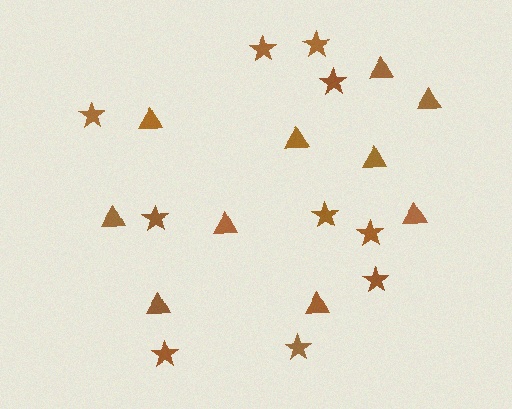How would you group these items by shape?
There are 2 groups: one group of stars (10) and one group of triangles (10).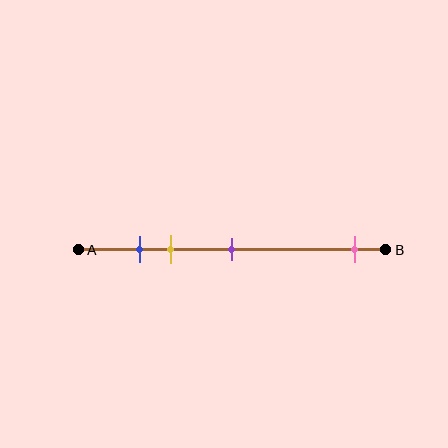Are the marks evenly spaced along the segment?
No, the marks are not evenly spaced.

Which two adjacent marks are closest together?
The blue and yellow marks are the closest adjacent pair.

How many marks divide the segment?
There are 4 marks dividing the segment.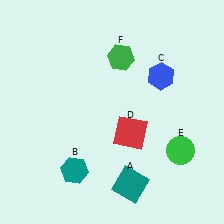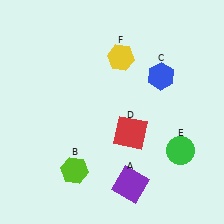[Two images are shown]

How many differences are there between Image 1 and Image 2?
There are 3 differences between the two images.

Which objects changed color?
A changed from teal to purple. B changed from teal to lime. F changed from green to yellow.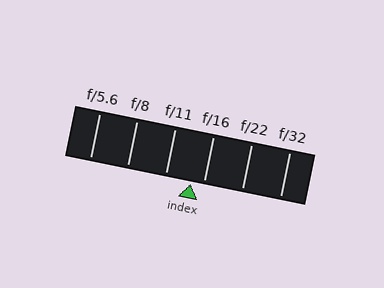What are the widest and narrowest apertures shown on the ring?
The widest aperture shown is f/5.6 and the narrowest is f/32.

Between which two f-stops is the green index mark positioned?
The index mark is between f/11 and f/16.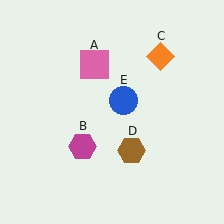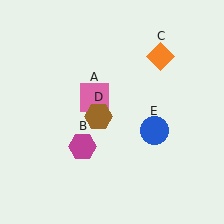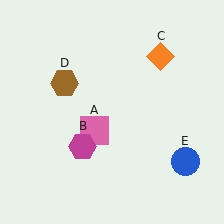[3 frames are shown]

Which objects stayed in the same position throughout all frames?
Magenta hexagon (object B) and orange diamond (object C) remained stationary.